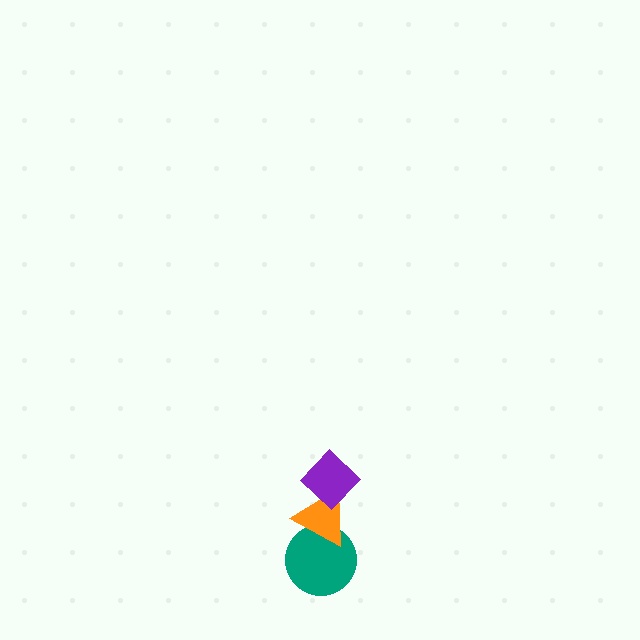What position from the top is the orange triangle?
The orange triangle is 2nd from the top.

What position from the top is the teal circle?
The teal circle is 3rd from the top.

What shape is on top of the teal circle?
The orange triangle is on top of the teal circle.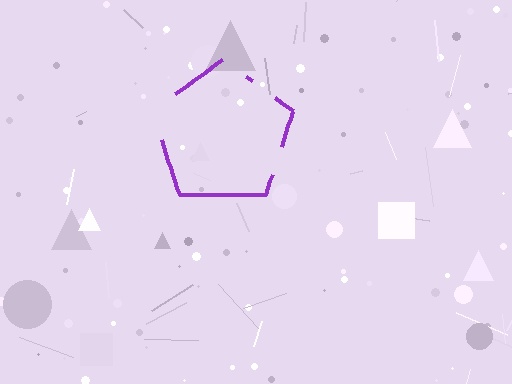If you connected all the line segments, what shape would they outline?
They would outline a pentagon.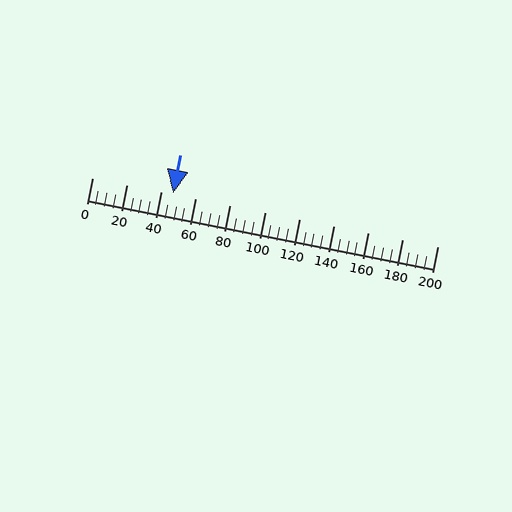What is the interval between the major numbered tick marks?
The major tick marks are spaced 20 units apart.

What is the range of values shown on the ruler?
The ruler shows values from 0 to 200.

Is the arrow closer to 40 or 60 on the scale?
The arrow is closer to 40.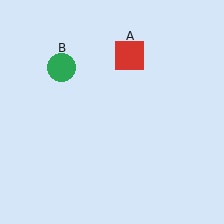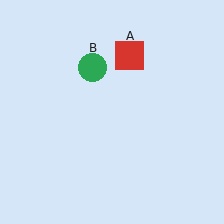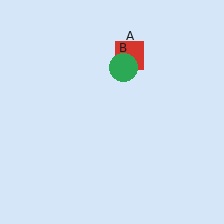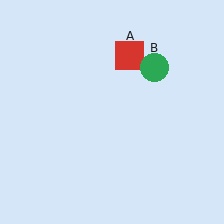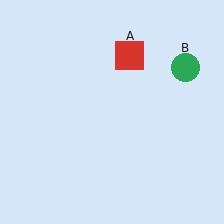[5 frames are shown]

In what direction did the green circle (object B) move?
The green circle (object B) moved right.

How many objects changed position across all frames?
1 object changed position: green circle (object B).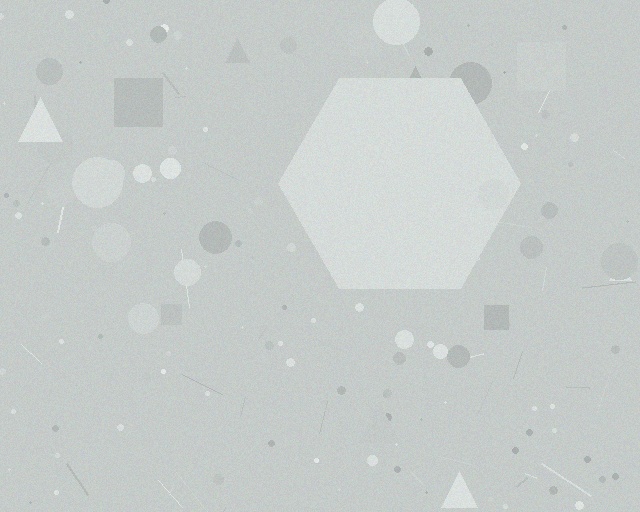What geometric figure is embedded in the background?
A hexagon is embedded in the background.